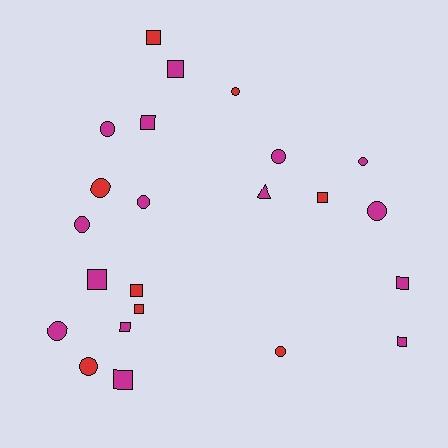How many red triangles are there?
There are no red triangles.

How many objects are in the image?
There are 23 objects.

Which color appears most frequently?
Magenta, with 15 objects.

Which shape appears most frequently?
Square, with 11 objects.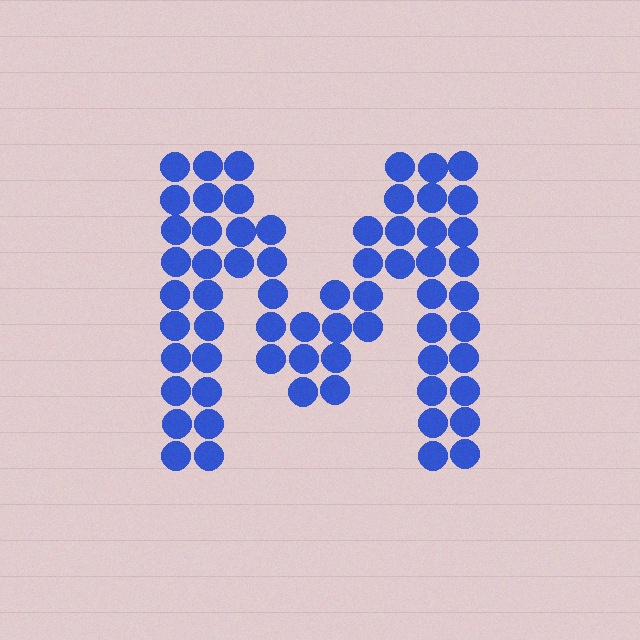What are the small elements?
The small elements are circles.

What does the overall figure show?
The overall figure shows the letter M.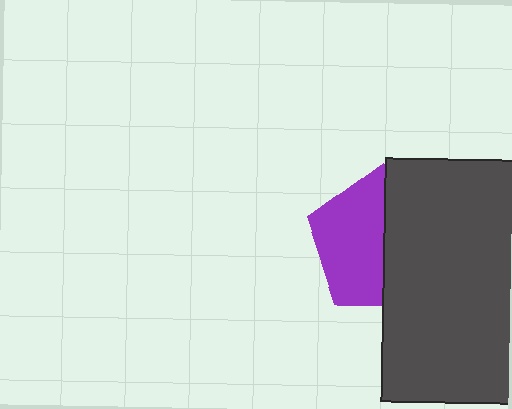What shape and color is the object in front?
The object in front is a dark gray rectangle.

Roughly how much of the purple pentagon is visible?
About half of it is visible (roughly 51%).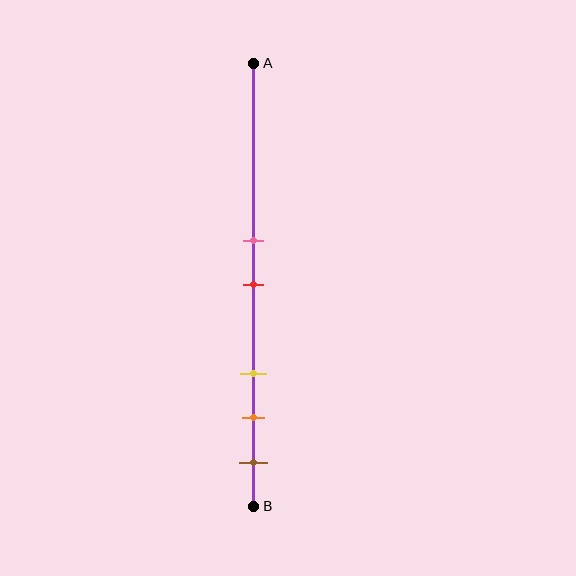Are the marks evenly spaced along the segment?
No, the marks are not evenly spaced.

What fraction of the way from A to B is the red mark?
The red mark is approximately 50% (0.5) of the way from A to B.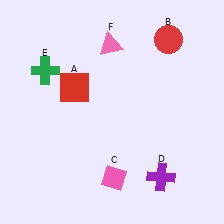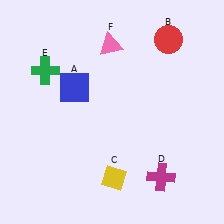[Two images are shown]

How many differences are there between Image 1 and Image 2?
There are 3 differences between the two images.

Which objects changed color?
A changed from red to blue. C changed from pink to yellow. D changed from purple to magenta.